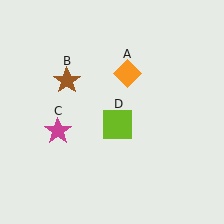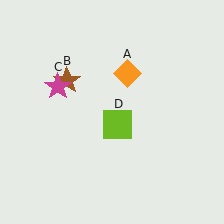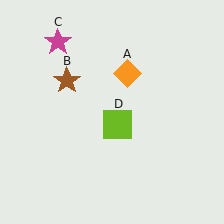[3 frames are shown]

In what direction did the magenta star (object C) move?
The magenta star (object C) moved up.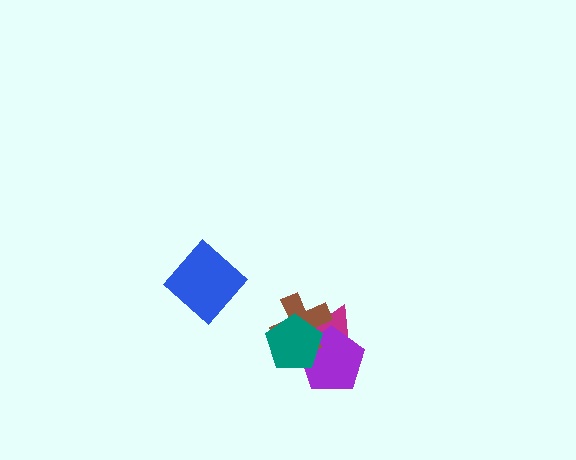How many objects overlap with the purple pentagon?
3 objects overlap with the purple pentagon.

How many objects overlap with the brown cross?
3 objects overlap with the brown cross.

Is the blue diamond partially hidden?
No, no other shape covers it.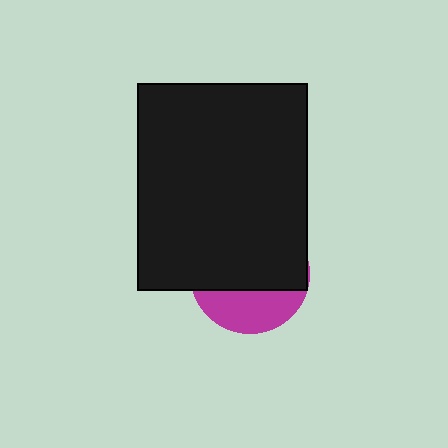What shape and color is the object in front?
The object in front is a black rectangle.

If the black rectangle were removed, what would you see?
You would see the complete magenta circle.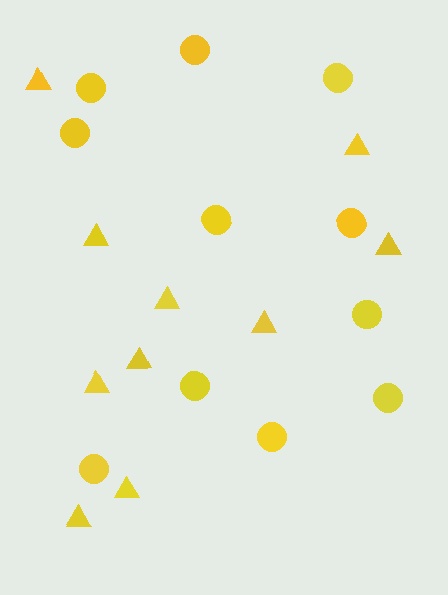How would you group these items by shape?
There are 2 groups: one group of circles (11) and one group of triangles (10).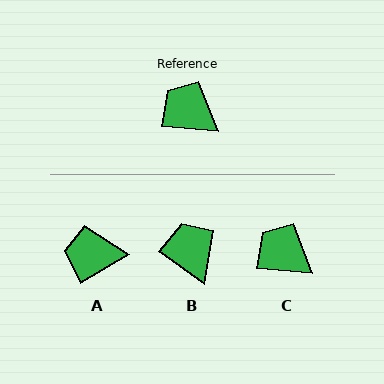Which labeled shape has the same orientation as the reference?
C.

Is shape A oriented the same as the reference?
No, it is off by about 35 degrees.